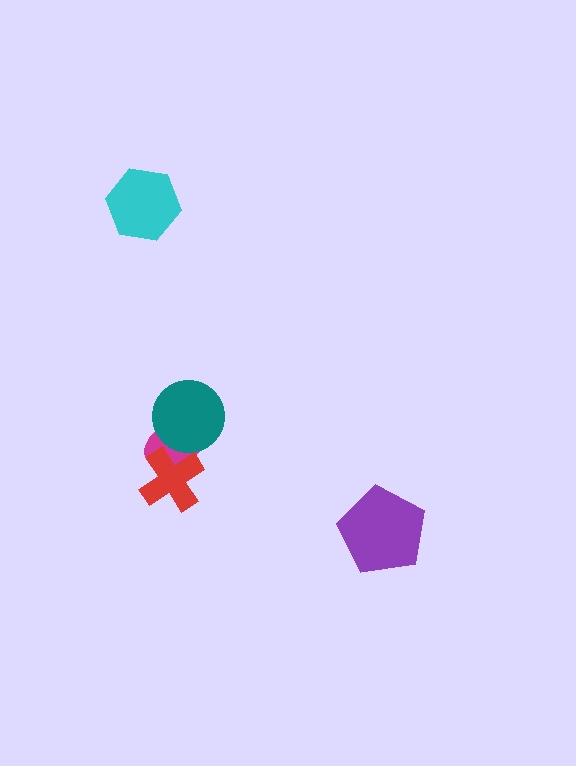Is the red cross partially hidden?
No, no other shape covers it.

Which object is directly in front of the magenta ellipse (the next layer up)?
The teal circle is directly in front of the magenta ellipse.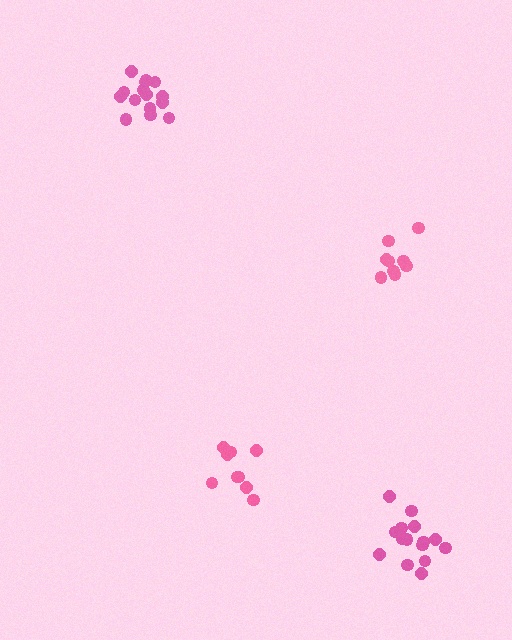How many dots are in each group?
Group 1: 9 dots, Group 2: 9 dots, Group 3: 15 dots, Group 4: 15 dots (48 total).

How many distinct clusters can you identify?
There are 4 distinct clusters.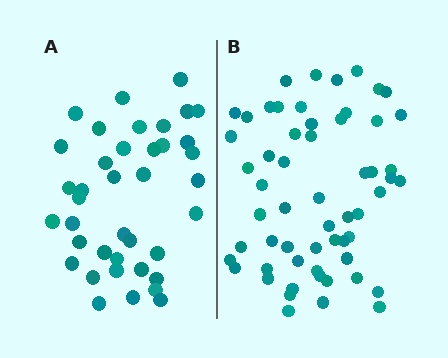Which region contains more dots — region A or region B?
Region B (the right region) has more dots.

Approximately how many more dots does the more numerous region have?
Region B has approximately 20 more dots than region A.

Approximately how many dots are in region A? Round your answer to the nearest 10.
About 40 dots. (The exact count is 39, which rounds to 40.)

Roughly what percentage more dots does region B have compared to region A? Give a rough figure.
About 50% more.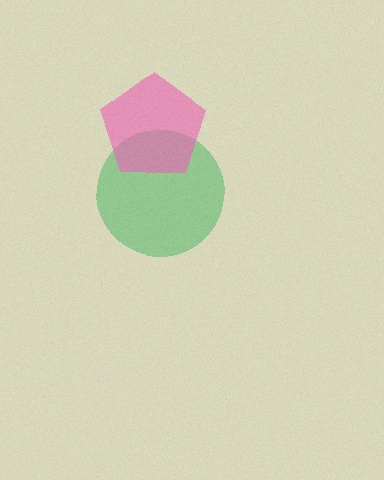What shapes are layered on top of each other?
The layered shapes are: a green circle, a pink pentagon.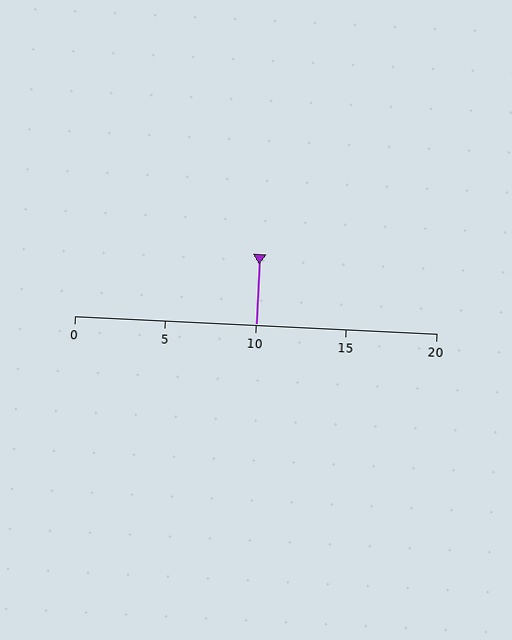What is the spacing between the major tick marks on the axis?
The major ticks are spaced 5 apart.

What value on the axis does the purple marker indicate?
The marker indicates approximately 10.